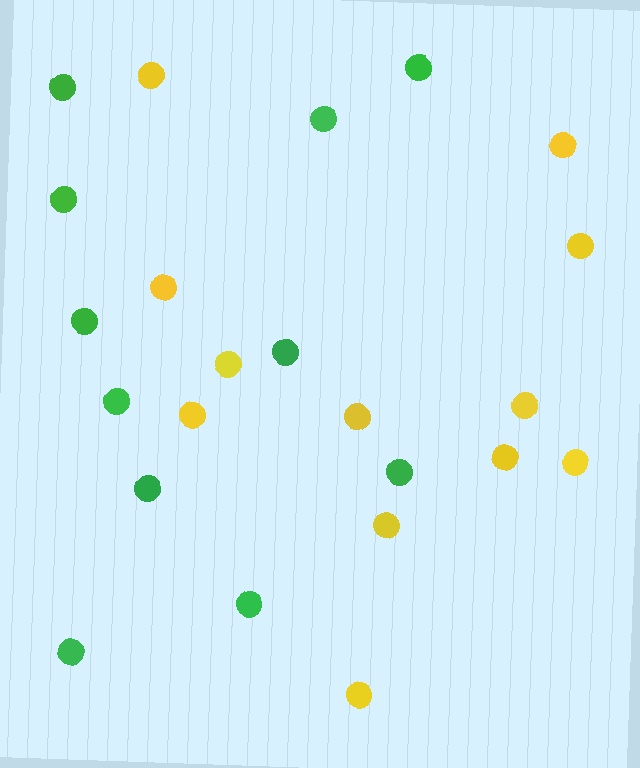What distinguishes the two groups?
There are 2 groups: one group of yellow circles (12) and one group of green circles (11).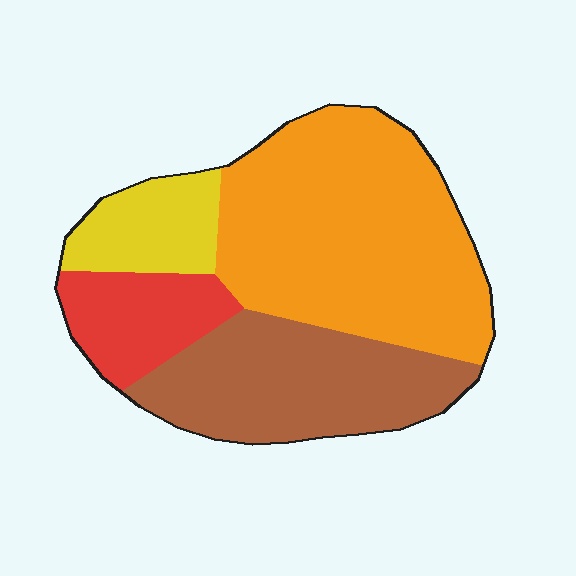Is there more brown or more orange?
Orange.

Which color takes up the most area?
Orange, at roughly 45%.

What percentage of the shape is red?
Red covers 13% of the shape.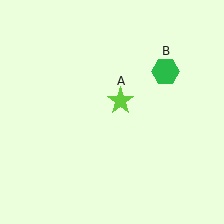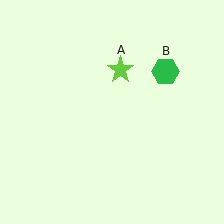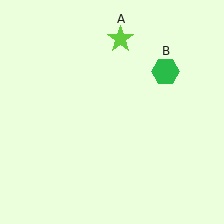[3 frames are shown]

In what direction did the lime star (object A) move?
The lime star (object A) moved up.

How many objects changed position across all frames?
1 object changed position: lime star (object A).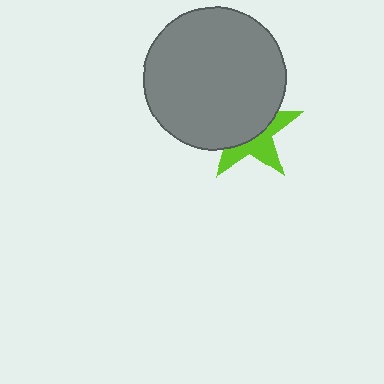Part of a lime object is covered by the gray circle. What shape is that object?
It is a star.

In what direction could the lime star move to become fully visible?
The lime star could move toward the lower-right. That would shift it out from behind the gray circle entirely.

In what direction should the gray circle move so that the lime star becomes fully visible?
The gray circle should move toward the upper-left. That is the shortest direction to clear the overlap and leave the lime star fully visible.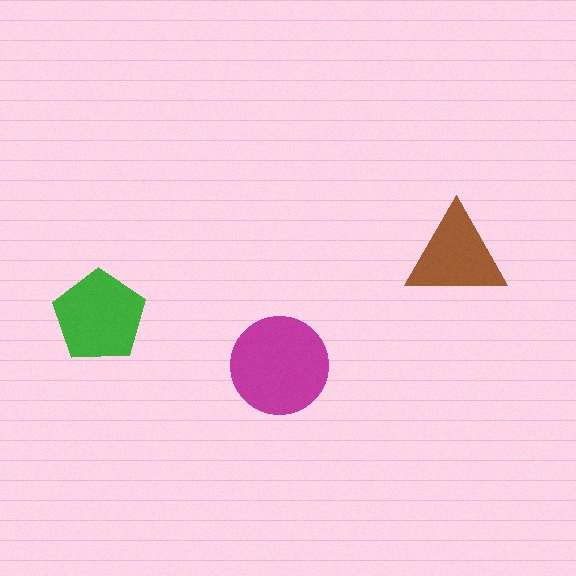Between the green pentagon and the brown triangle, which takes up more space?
The green pentagon.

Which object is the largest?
The magenta circle.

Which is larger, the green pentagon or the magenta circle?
The magenta circle.